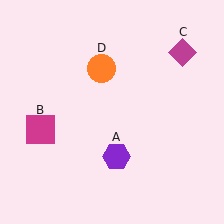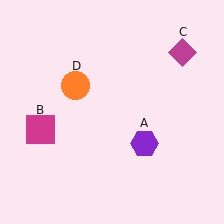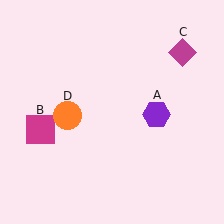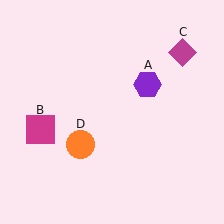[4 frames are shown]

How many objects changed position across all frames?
2 objects changed position: purple hexagon (object A), orange circle (object D).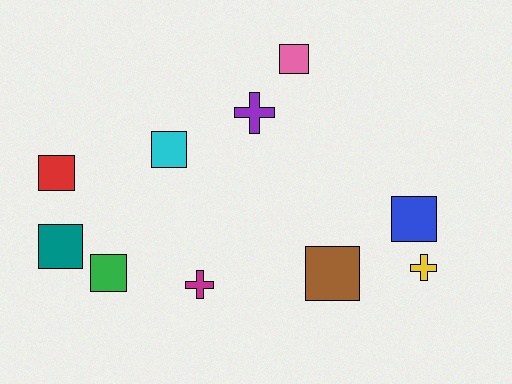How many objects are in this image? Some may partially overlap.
There are 10 objects.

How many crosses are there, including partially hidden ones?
There are 3 crosses.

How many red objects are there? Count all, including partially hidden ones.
There is 1 red object.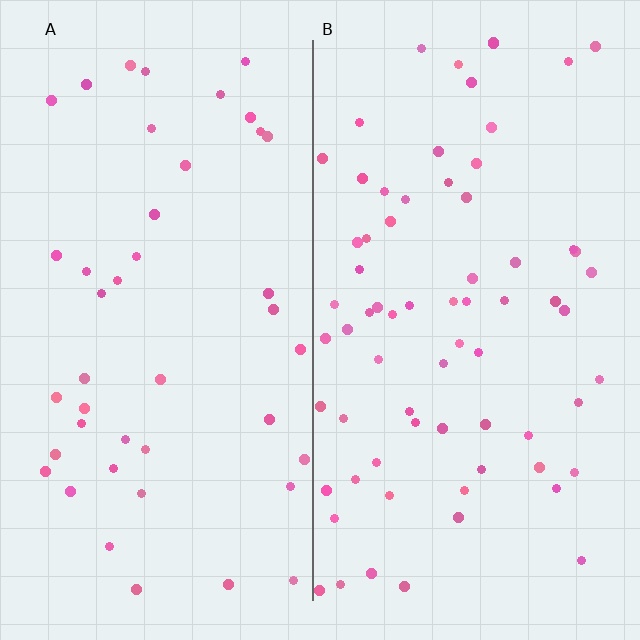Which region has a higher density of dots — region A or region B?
B (the right).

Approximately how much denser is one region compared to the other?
Approximately 1.6× — region B over region A.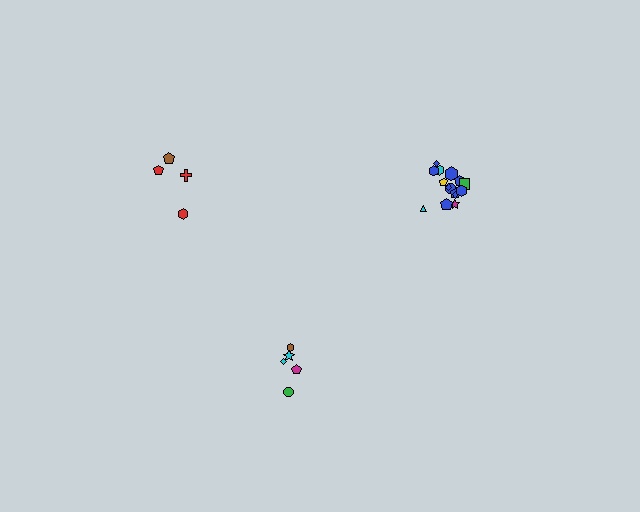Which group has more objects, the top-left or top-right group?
The top-right group.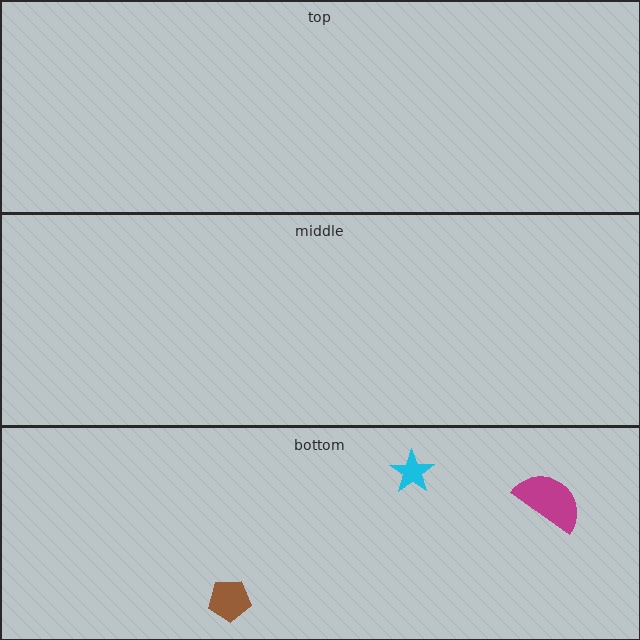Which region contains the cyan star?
The bottom region.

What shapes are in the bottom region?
The brown pentagon, the cyan star, the magenta semicircle.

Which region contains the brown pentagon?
The bottom region.